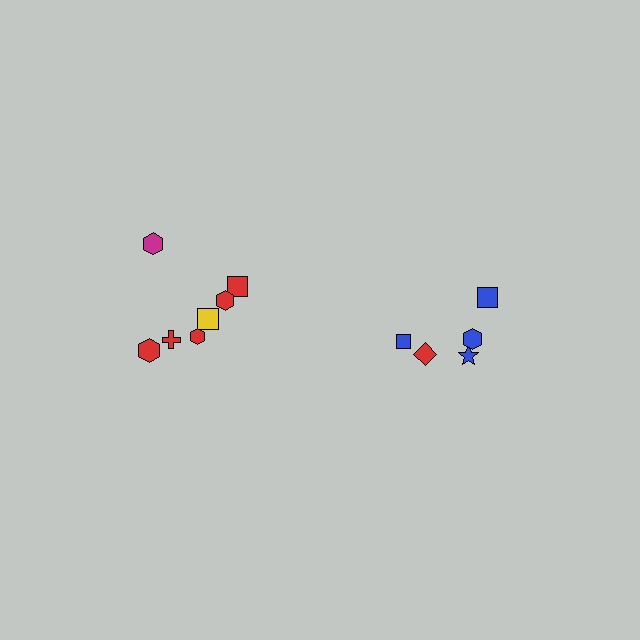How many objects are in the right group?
There are 5 objects.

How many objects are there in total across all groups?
There are 12 objects.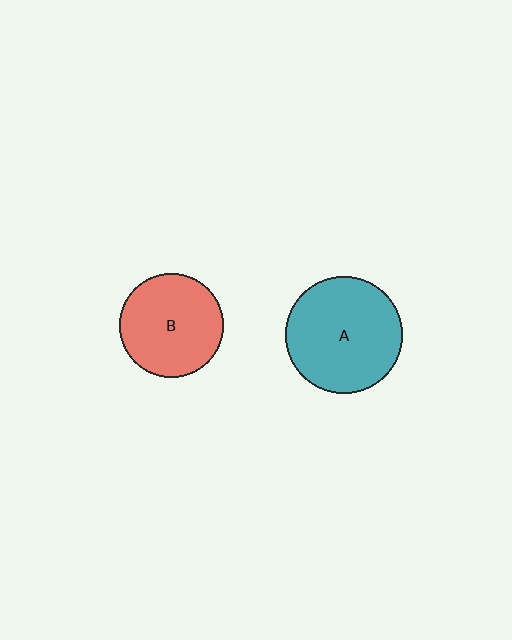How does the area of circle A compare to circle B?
Approximately 1.3 times.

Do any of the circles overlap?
No, none of the circles overlap.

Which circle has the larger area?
Circle A (teal).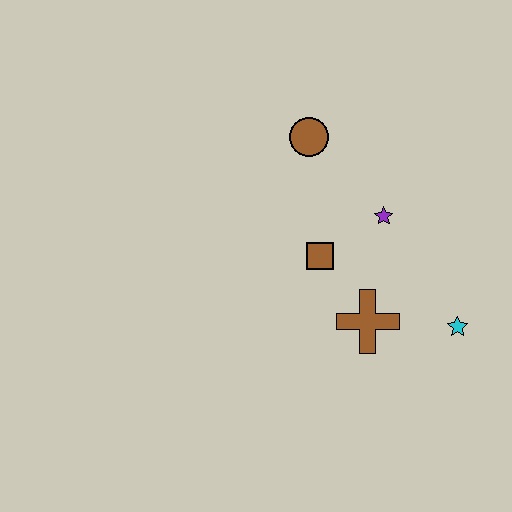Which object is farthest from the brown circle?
The cyan star is farthest from the brown circle.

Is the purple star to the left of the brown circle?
No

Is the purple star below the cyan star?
No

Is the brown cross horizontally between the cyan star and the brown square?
Yes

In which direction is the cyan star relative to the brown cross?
The cyan star is to the right of the brown cross.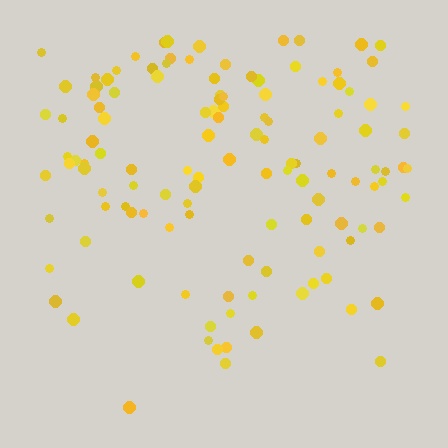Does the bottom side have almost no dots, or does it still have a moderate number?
Still a moderate number, just noticeably fewer than the top.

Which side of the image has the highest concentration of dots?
The top.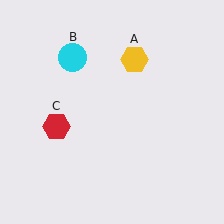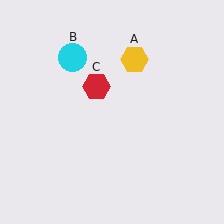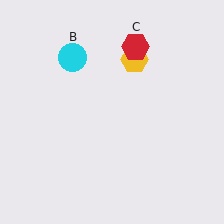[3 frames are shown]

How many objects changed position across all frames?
1 object changed position: red hexagon (object C).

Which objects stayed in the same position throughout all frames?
Yellow hexagon (object A) and cyan circle (object B) remained stationary.